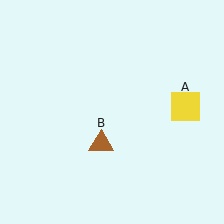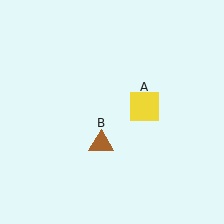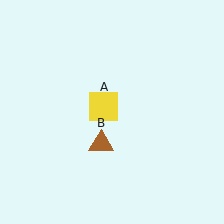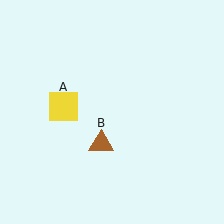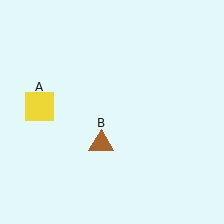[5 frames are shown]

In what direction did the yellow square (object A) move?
The yellow square (object A) moved left.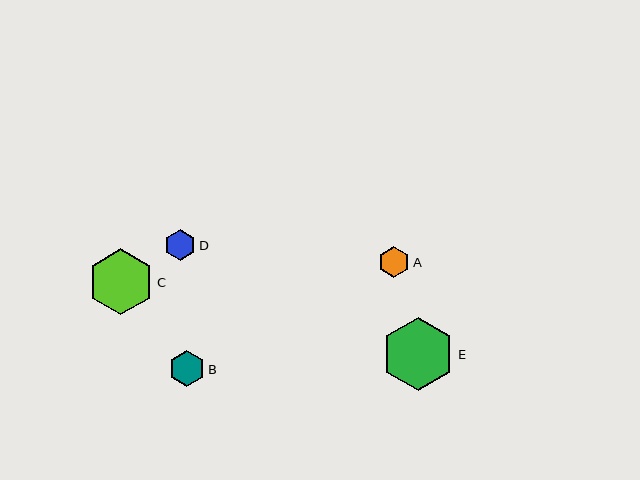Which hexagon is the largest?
Hexagon E is the largest with a size of approximately 73 pixels.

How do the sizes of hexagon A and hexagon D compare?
Hexagon A and hexagon D are approximately the same size.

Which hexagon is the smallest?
Hexagon D is the smallest with a size of approximately 31 pixels.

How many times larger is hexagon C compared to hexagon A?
Hexagon C is approximately 2.1 times the size of hexagon A.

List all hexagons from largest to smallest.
From largest to smallest: E, C, B, A, D.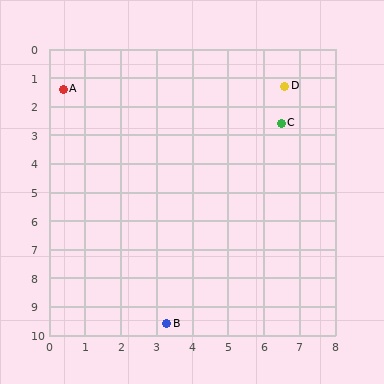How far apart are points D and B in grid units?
Points D and B are about 8.9 grid units apart.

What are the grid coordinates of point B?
Point B is at approximately (3.3, 9.6).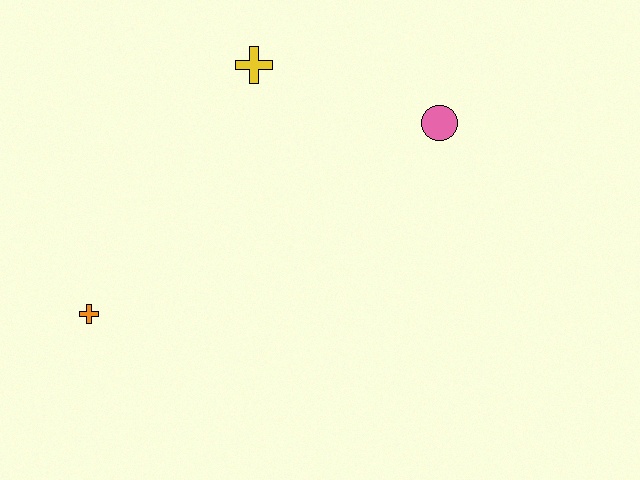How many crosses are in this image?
There are 2 crosses.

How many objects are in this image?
There are 3 objects.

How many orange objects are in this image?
There is 1 orange object.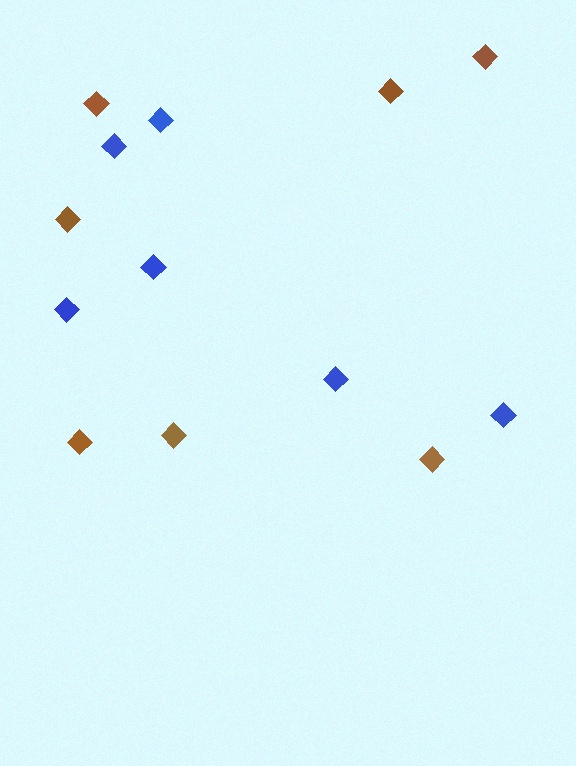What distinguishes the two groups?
There are 2 groups: one group of brown diamonds (7) and one group of blue diamonds (6).